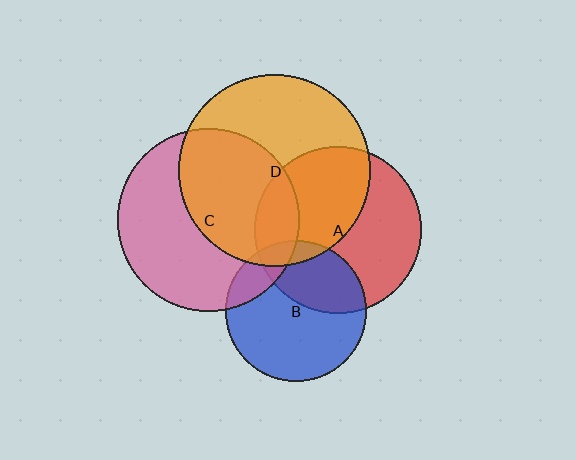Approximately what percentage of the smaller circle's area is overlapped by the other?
Approximately 45%.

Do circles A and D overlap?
Yes.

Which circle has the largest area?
Circle D (orange).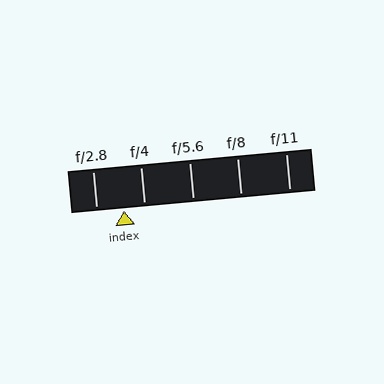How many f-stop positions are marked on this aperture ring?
There are 5 f-stop positions marked.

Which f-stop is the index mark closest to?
The index mark is closest to f/4.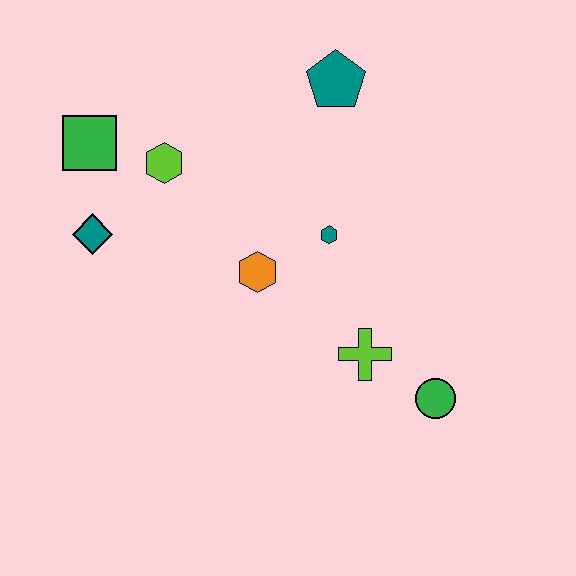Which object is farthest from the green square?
The green circle is farthest from the green square.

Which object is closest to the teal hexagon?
The orange hexagon is closest to the teal hexagon.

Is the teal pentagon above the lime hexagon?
Yes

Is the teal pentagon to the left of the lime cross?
Yes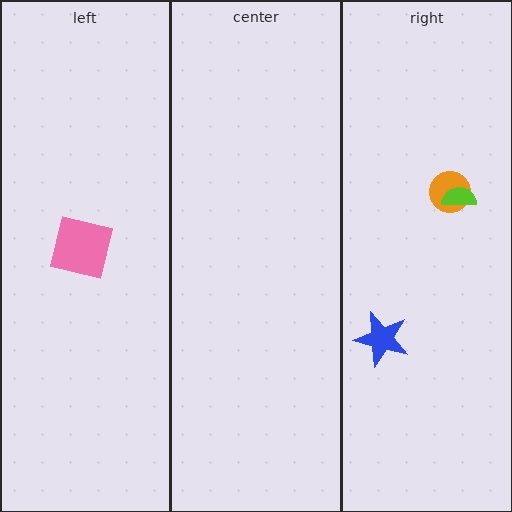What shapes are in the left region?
The pink square.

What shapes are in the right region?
The blue star, the orange circle, the lime semicircle.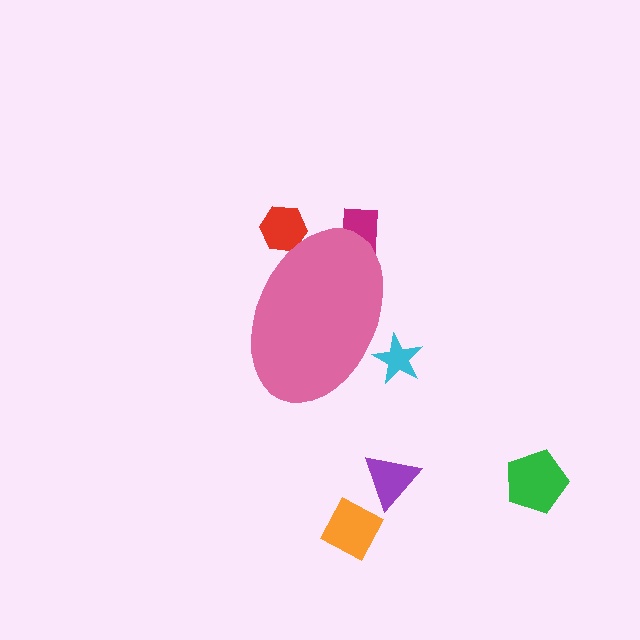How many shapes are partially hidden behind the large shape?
3 shapes are partially hidden.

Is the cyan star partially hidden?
Yes, the cyan star is partially hidden behind the pink ellipse.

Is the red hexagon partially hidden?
Yes, the red hexagon is partially hidden behind the pink ellipse.